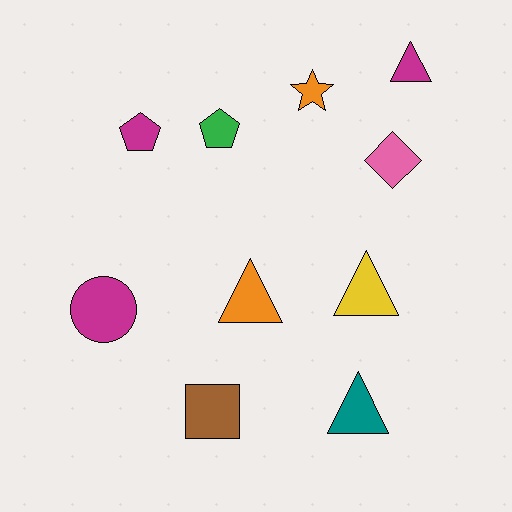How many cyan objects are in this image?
There are no cyan objects.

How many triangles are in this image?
There are 4 triangles.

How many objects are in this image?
There are 10 objects.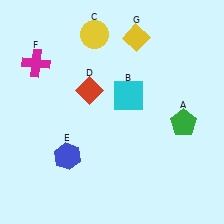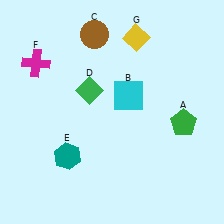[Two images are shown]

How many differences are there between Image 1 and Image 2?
There are 3 differences between the two images.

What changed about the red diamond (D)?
In Image 1, D is red. In Image 2, it changed to green.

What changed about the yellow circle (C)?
In Image 1, C is yellow. In Image 2, it changed to brown.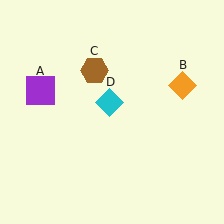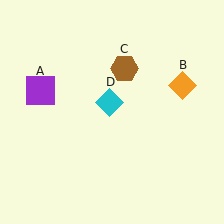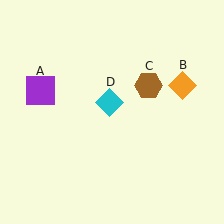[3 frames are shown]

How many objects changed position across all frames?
1 object changed position: brown hexagon (object C).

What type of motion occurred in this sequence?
The brown hexagon (object C) rotated clockwise around the center of the scene.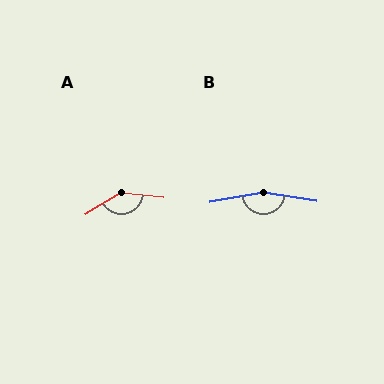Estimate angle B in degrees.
Approximately 161 degrees.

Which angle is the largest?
B, at approximately 161 degrees.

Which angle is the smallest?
A, at approximately 141 degrees.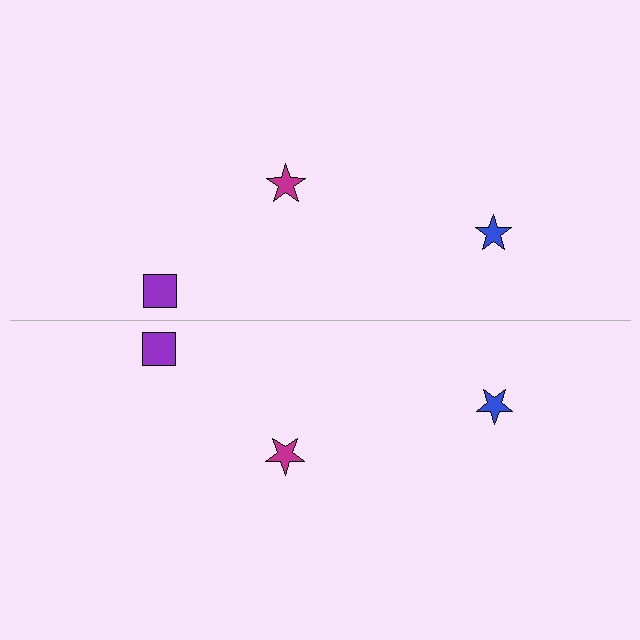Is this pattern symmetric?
Yes, this pattern has bilateral (reflection) symmetry.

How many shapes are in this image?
There are 6 shapes in this image.